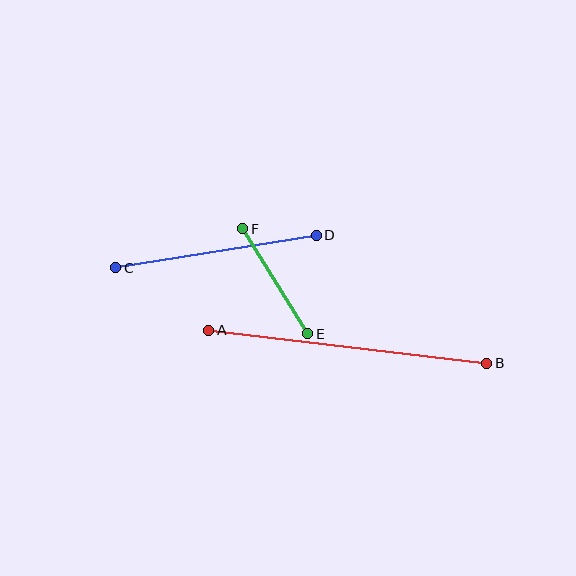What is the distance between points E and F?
The distance is approximately 123 pixels.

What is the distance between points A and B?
The distance is approximately 280 pixels.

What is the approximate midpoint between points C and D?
The midpoint is at approximately (216, 252) pixels.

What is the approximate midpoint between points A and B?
The midpoint is at approximately (348, 347) pixels.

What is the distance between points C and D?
The distance is approximately 203 pixels.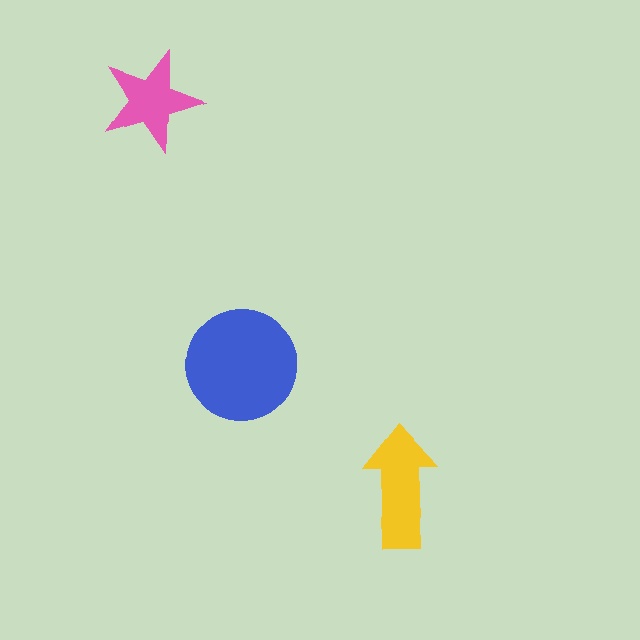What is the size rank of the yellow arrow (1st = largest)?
2nd.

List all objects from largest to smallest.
The blue circle, the yellow arrow, the pink star.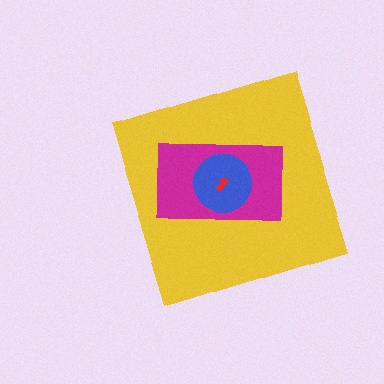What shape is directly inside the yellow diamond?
The magenta rectangle.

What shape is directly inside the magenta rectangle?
The blue circle.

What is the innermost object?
The red arrow.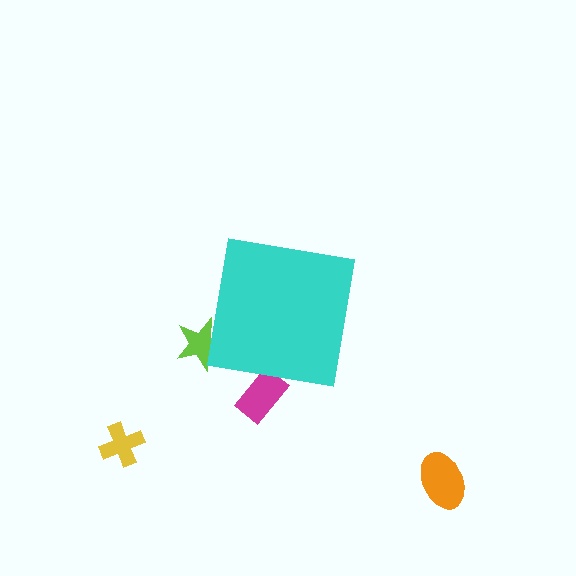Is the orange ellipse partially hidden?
No, the orange ellipse is fully visible.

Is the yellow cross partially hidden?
No, the yellow cross is fully visible.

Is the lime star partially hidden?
Yes, the lime star is partially hidden behind the cyan square.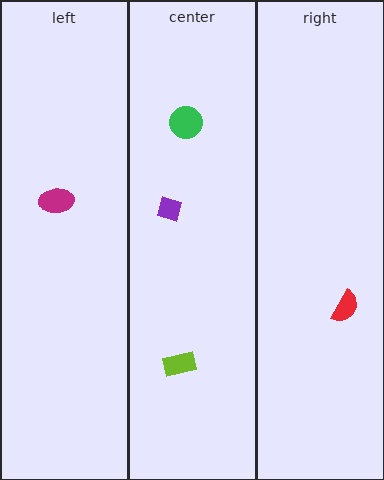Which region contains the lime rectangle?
The center region.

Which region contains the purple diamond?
The center region.